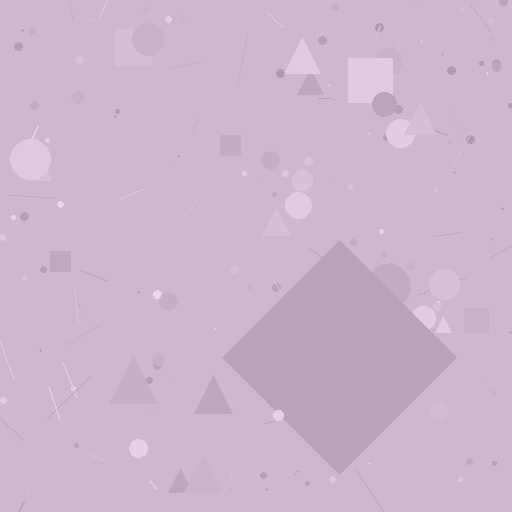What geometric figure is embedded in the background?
A diamond is embedded in the background.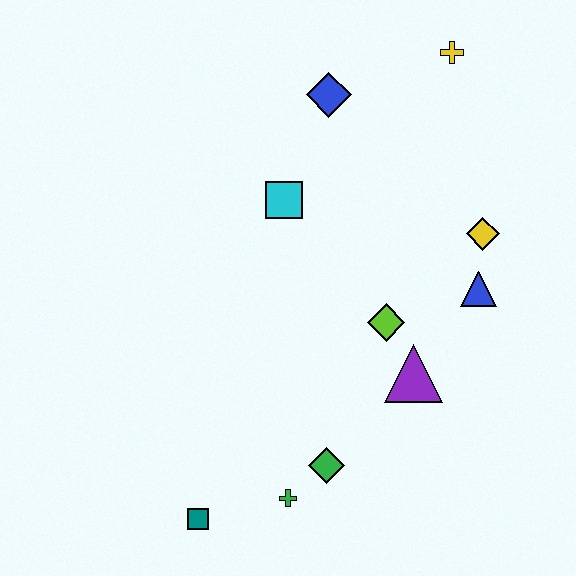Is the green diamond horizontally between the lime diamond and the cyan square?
Yes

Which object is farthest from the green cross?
The yellow cross is farthest from the green cross.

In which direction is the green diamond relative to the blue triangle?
The green diamond is below the blue triangle.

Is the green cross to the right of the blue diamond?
No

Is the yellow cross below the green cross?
No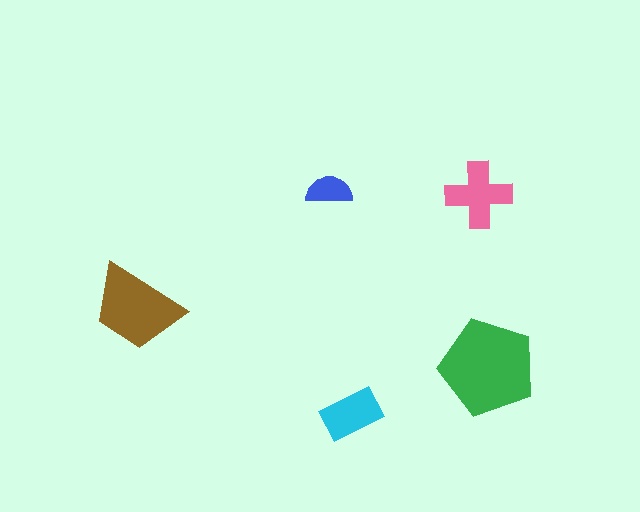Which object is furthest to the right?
The green pentagon is rightmost.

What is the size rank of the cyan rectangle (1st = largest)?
4th.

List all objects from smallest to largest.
The blue semicircle, the cyan rectangle, the pink cross, the brown trapezoid, the green pentagon.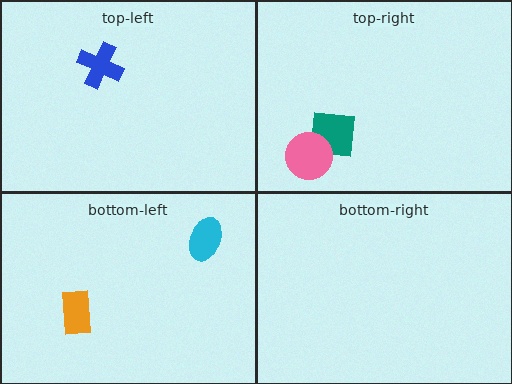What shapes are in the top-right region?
The teal square, the pink circle.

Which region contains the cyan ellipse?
The bottom-left region.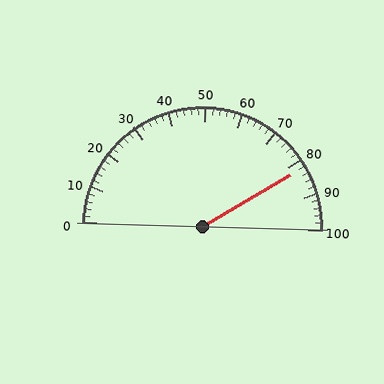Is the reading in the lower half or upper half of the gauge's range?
The reading is in the upper half of the range (0 to 100).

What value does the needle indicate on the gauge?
The needle indicates approximately 82.